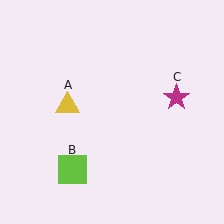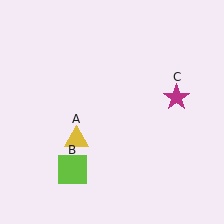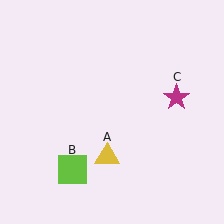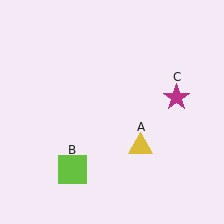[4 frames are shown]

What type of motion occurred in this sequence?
The yellow triangle (object A) rotated counterclockwise around the center of the scene.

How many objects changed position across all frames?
1 object changed position: yellow triangle (object A).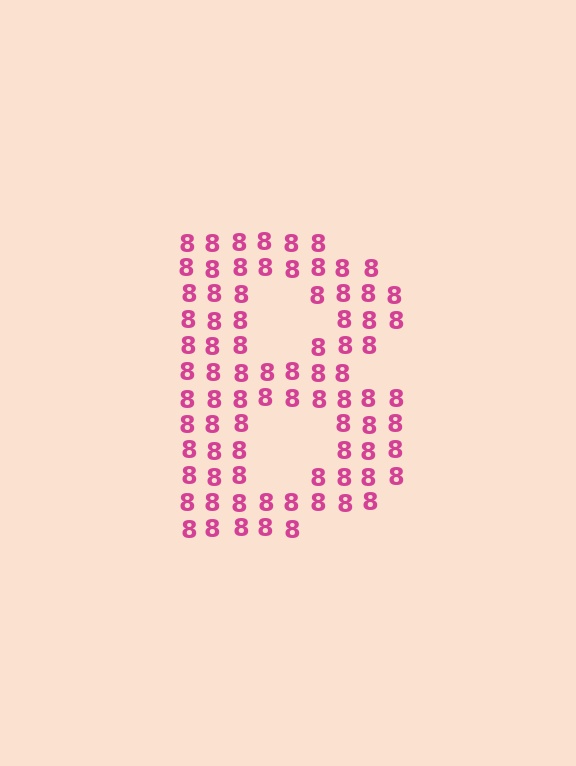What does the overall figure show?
The overall figure shows the letter B.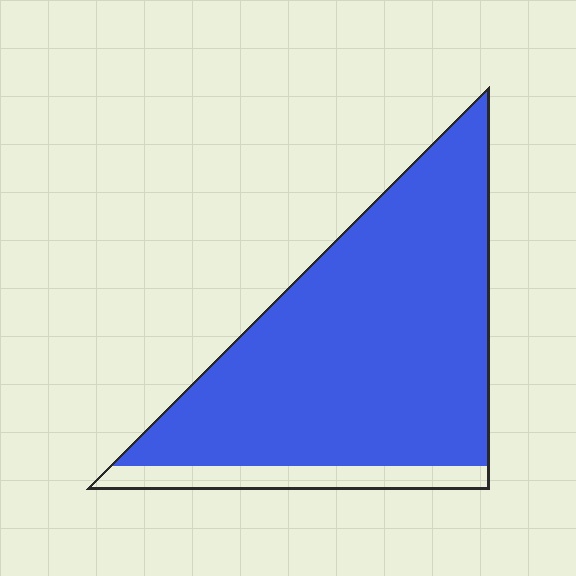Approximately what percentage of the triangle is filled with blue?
Approximately 90%.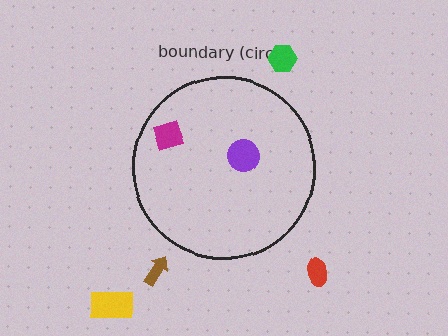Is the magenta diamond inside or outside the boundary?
Inside.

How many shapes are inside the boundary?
2 inside, 4 outside.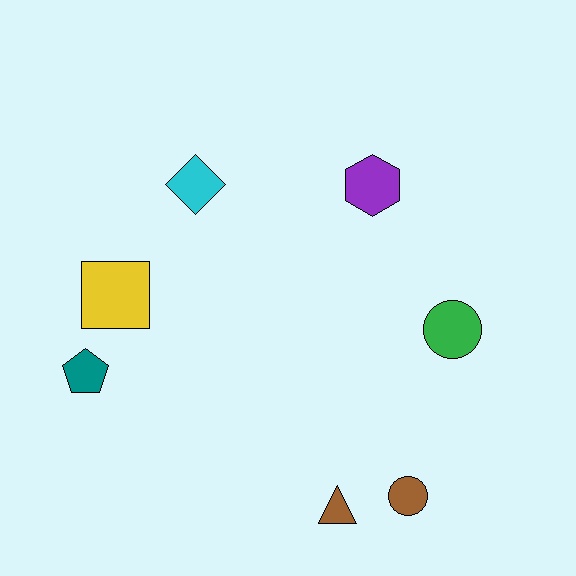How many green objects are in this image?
There is 1 green object.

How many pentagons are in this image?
There is 1 pentagon.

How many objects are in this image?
There are 7 objects.